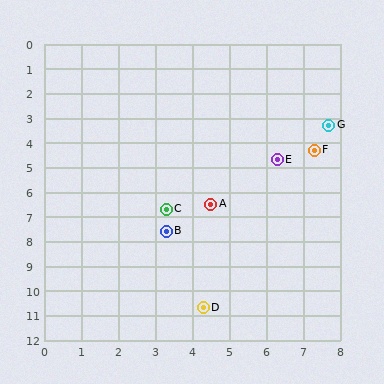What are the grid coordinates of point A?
Point A is at approximately (4.5, 6.5).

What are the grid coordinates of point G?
Point G is at approximately (7.7, 3.3).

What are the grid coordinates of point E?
Point E is at approximately (6.3, 4.7).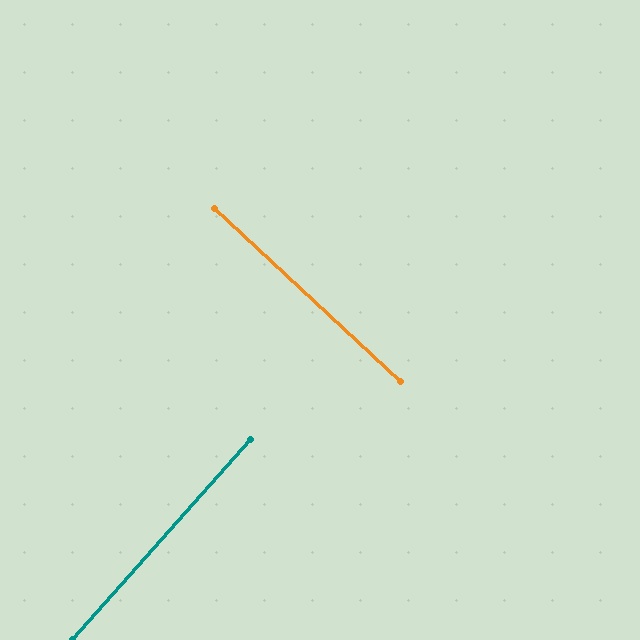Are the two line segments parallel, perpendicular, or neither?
Perpendicular — they meet at approximately 89°.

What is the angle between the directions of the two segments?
Approximately 89 degrees.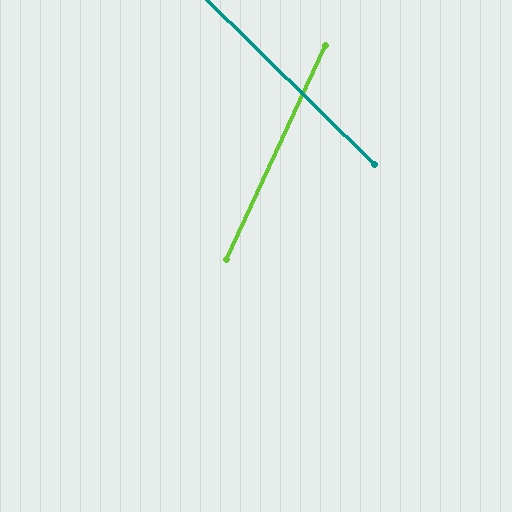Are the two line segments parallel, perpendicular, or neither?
Neither parallel nor perpendicular — they differ by about 70°.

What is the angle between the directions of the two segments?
Approximately 70 degrees.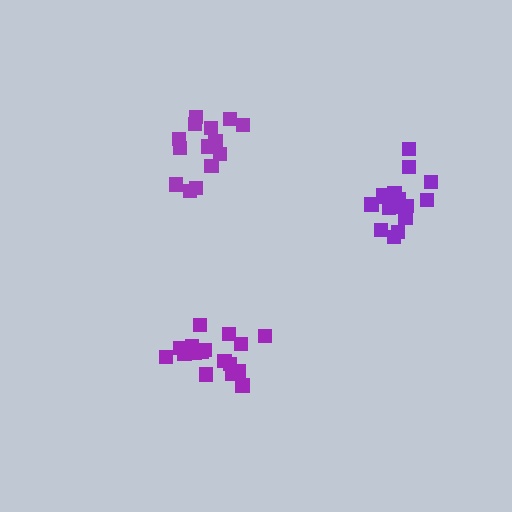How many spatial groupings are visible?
There are 3 spatial groupings.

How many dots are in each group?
Group 1: 17 dots, Group 2: 18 dots, Group 3: 15 dots (50 total).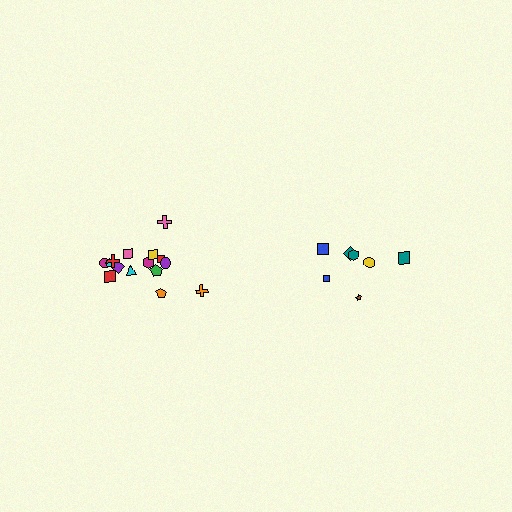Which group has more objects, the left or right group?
The left group.